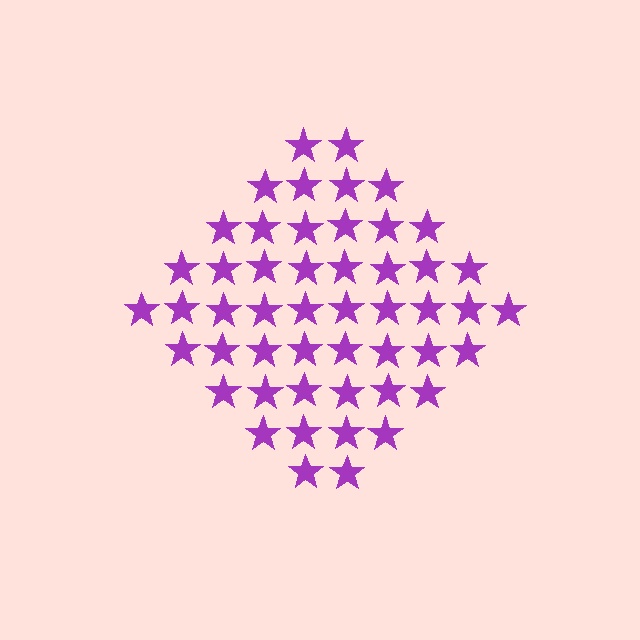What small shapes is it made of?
It is made of small stars.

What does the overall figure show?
The overall figure shows a diamond.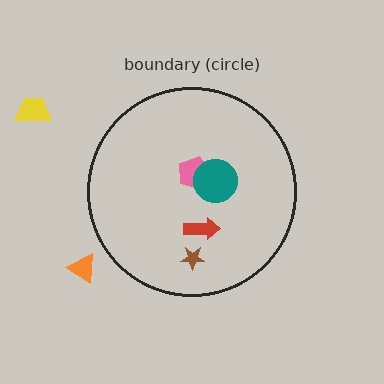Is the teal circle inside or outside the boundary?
Inside.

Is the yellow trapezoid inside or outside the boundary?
Outside.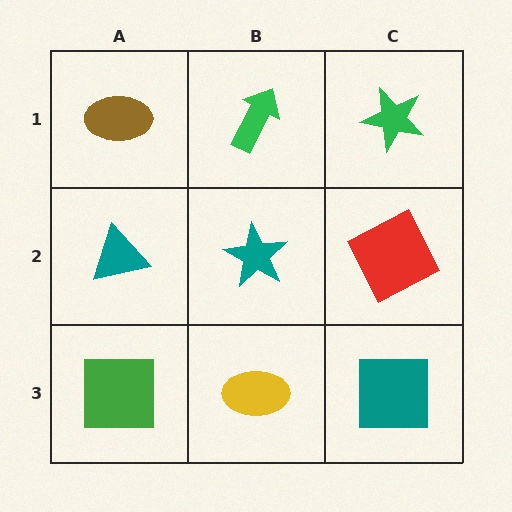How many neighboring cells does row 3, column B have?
3.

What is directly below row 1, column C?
A red square.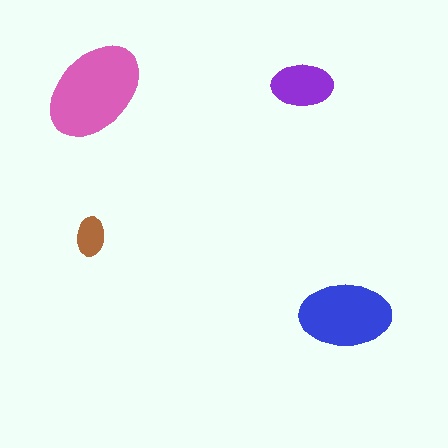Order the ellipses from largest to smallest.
the pink one, the blue one, the purple one, the brown one.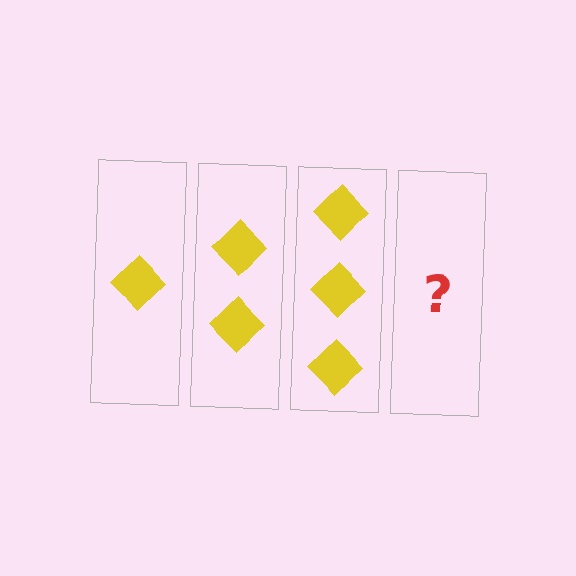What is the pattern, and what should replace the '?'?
The pattern is that each step adds one more diamond. The '?' should be 4 diamonds.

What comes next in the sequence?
The next element should be 4 diamonds.